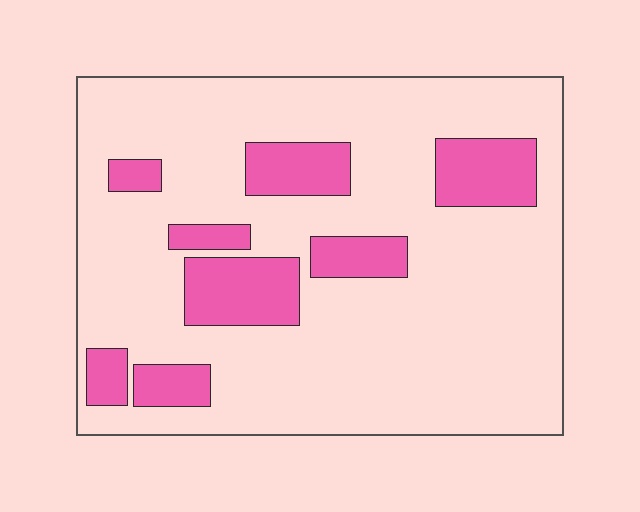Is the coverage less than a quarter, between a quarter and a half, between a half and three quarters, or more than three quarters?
Less than a quarter.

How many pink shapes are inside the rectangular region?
8.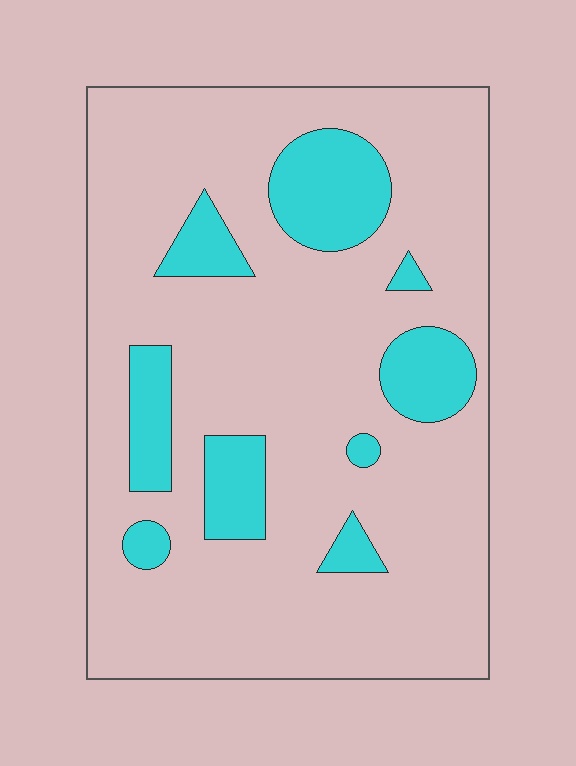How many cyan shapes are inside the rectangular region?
9.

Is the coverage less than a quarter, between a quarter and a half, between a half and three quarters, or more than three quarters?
Less than a quarter.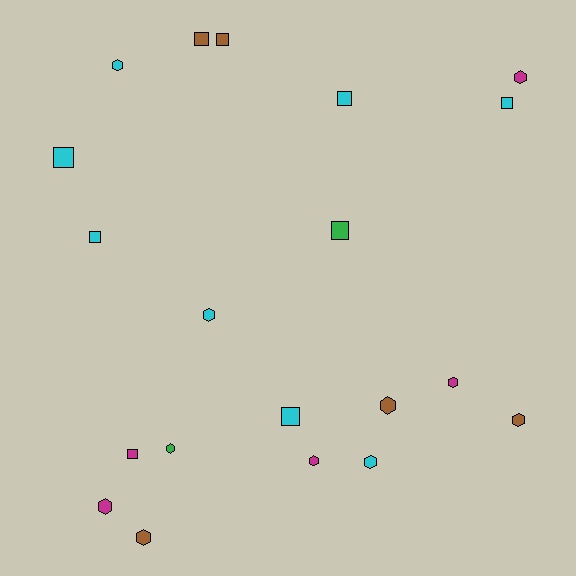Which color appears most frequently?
Cyan, with 8 objects.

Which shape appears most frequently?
Hexagon, with 11 objects.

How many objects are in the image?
There are 20 objects.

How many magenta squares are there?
There is 1 magenta square.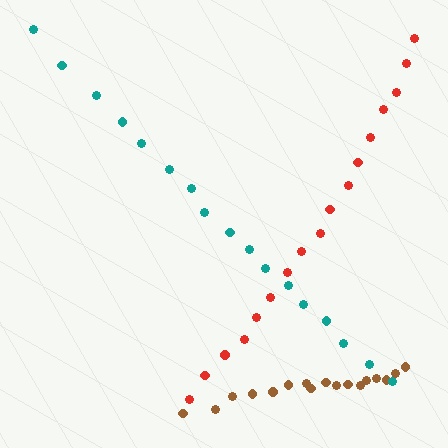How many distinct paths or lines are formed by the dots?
There are 3 distinct paths.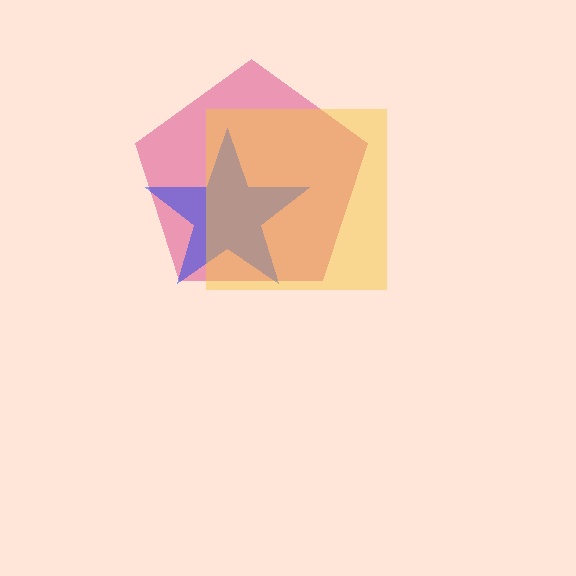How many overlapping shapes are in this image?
There are 3 overlapping shapes in the image.